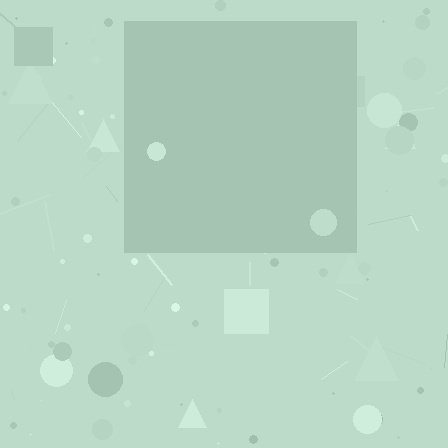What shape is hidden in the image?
A square is hidden in the image.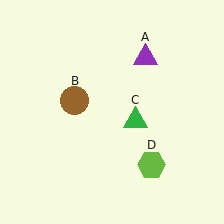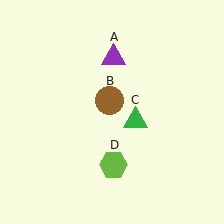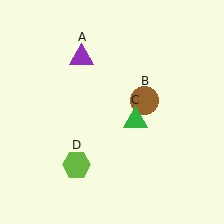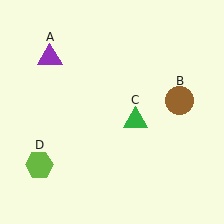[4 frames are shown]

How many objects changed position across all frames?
3 objects changed position: purple triangle (object A), brown circle (object B), lime hexagon (object D).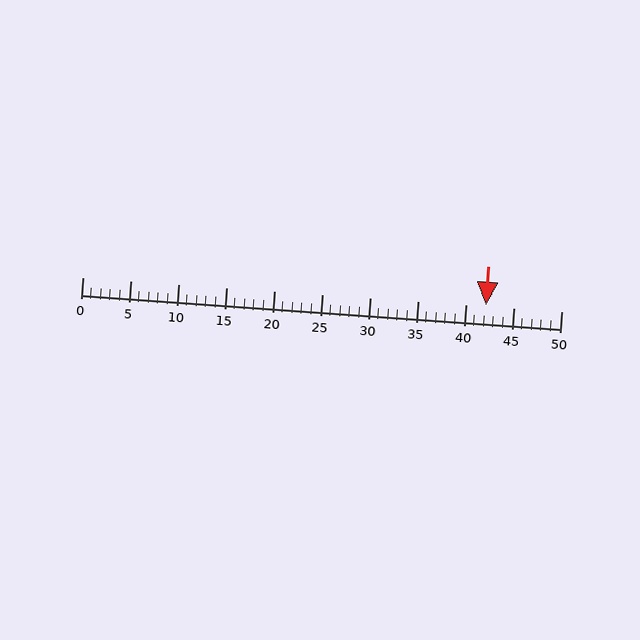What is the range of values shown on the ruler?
The ruler shows values from 0 to 50.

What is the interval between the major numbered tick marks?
The major tick marks are spaced 5 units apart.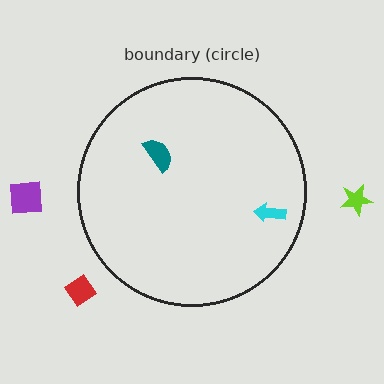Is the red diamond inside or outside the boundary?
Outside.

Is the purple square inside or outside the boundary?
Outside.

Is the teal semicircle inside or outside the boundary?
Inside.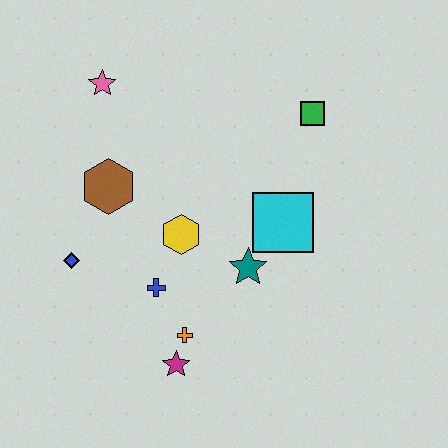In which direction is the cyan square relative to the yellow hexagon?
The cyan square is to the right of the yellow hexagon.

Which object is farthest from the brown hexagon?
The green square is farthest from the brown hexagon.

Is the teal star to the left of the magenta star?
No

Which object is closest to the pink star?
The brown hexagon is closest to the pink star.